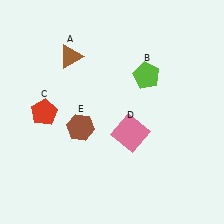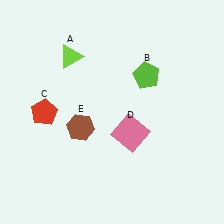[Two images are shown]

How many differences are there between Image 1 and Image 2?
There is 1 difference between the two images.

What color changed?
The triangle (A) changed from brown in Image 1 to lime in Image 2.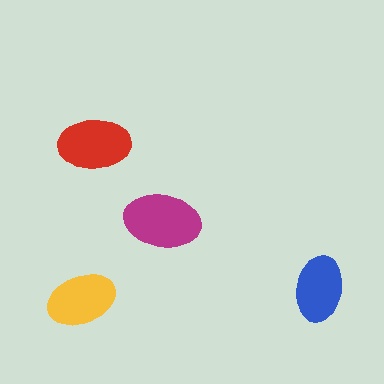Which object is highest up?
The red ellipse is topmost.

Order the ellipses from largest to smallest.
the magenta one, the red one, the yellow one, the blue one.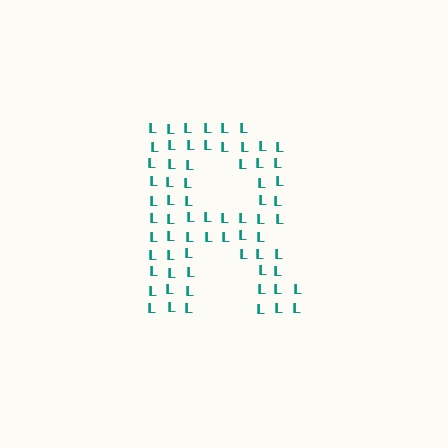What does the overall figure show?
The overall figure shows the letter R.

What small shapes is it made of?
It is made of small letter L's.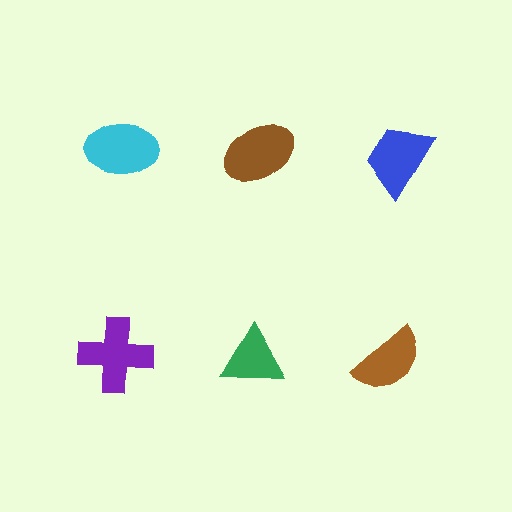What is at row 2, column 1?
A purple cross.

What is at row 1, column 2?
A brown ellipse.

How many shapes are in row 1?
3 shapes.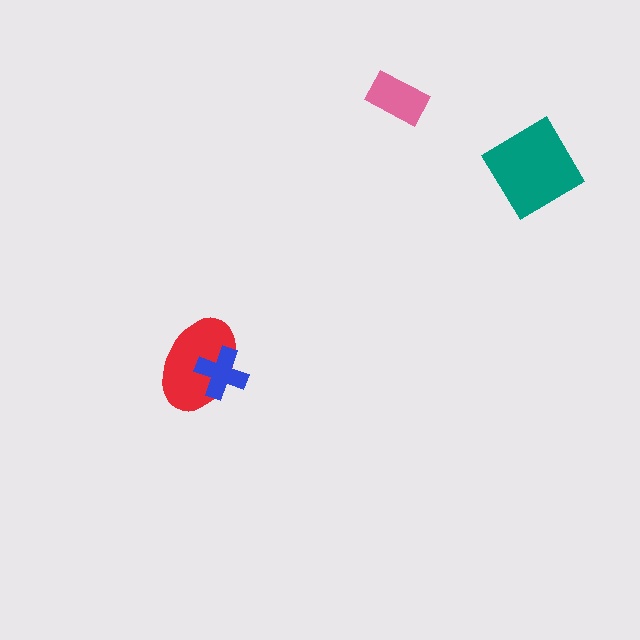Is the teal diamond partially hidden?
No, no other shape covers it.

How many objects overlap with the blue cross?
1 object overlaps with the blue cross.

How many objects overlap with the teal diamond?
0 objects overlap with the teal diamond.